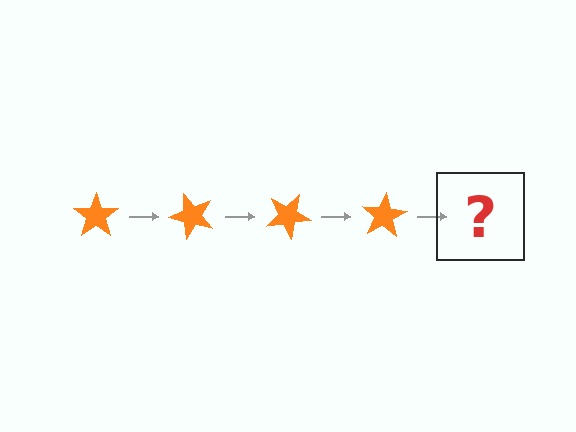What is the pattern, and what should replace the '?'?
The pattern is that the star rotates 50 degrees each step. The '?' should be an orange star rotated 200 degrees.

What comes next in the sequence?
The next element should be an orange star rotated 200 degrees.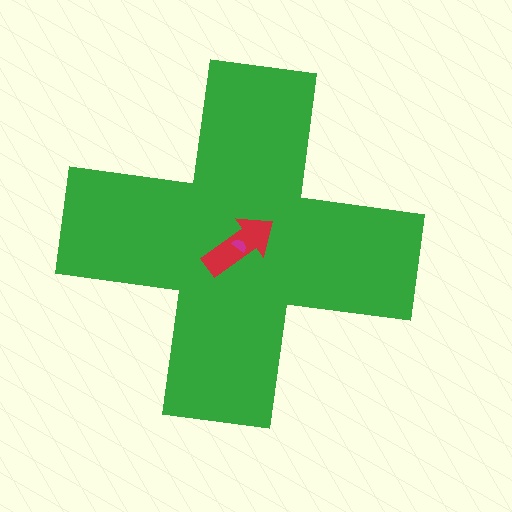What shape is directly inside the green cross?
The red arrow.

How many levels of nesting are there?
3.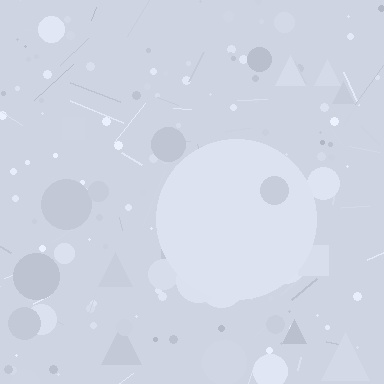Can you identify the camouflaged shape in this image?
The camouflaged shape is a circle.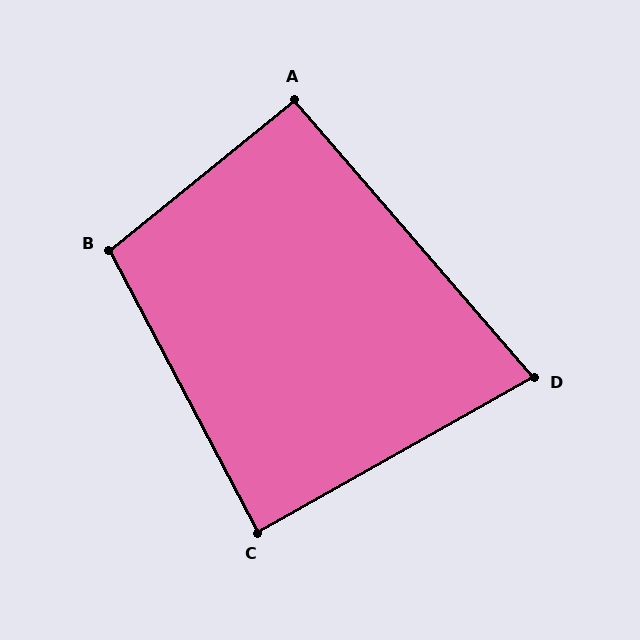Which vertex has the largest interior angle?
B, at approximately 101 degrees.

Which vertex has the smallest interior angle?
D, at approximately 79 degrees.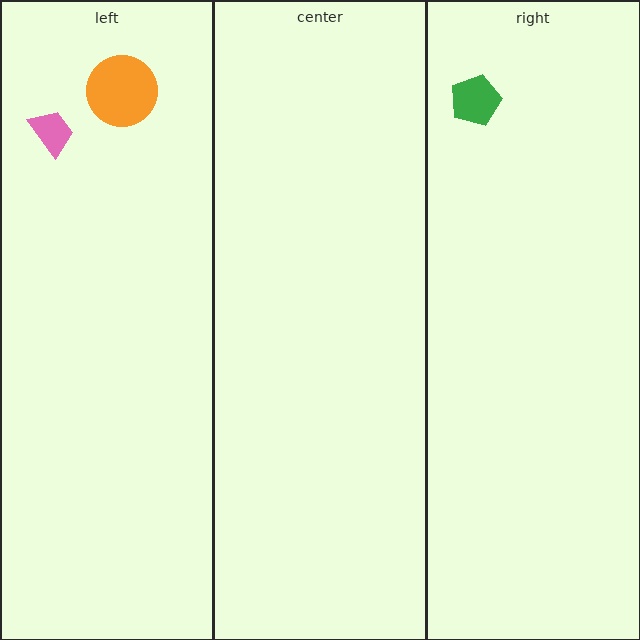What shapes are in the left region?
The orange circle, the pink trapezoid.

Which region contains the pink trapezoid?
The left region.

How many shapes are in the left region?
2.